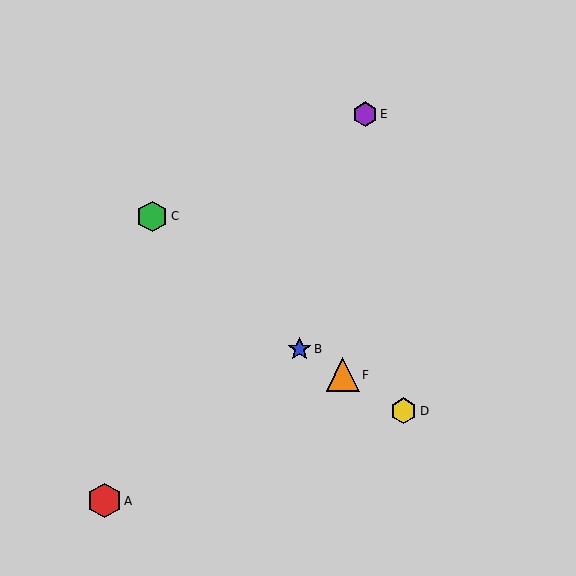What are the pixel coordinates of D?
Object D is at (404, 411).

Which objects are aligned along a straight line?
Objects B, D, F are aligned along a straight line.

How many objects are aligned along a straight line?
3 objects (B, D, F) are aligned along a straight line.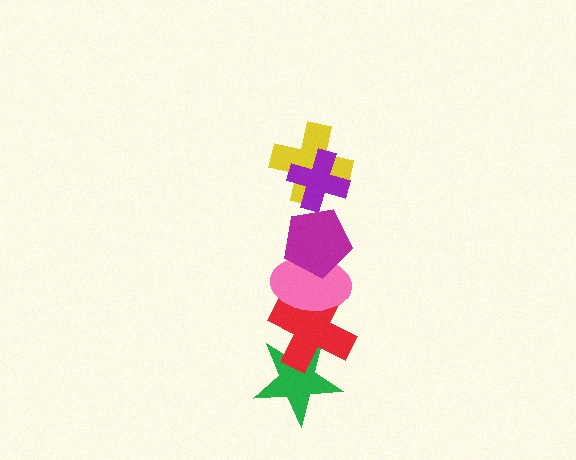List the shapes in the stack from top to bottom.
From top to bottom: the purple cross, the yellow cross, the magenta pentagon, the pink ellipse, the red cross, the green star.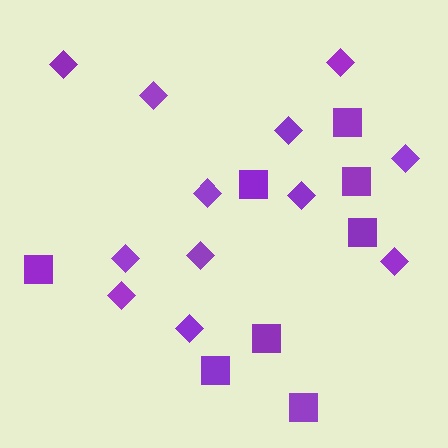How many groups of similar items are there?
There are 2 groups: one group of squares (8) and one group of diamonds (12).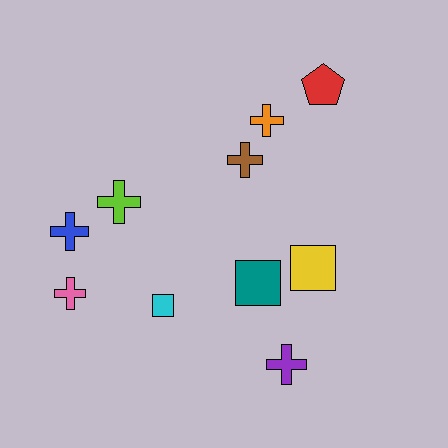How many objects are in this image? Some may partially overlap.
There are 10 objects.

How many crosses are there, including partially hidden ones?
There are 6 crosses.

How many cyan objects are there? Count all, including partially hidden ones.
There is 1 cyan object.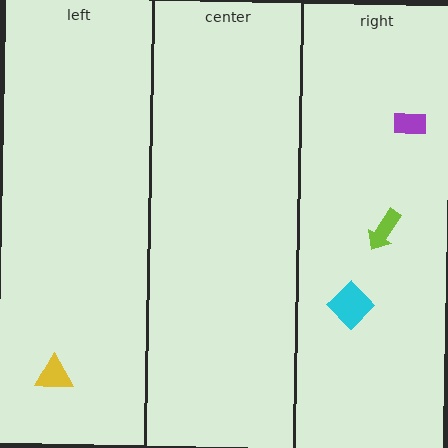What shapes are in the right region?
The cyan diamond, the purple rectangle, the lime arrow.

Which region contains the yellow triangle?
The left region.